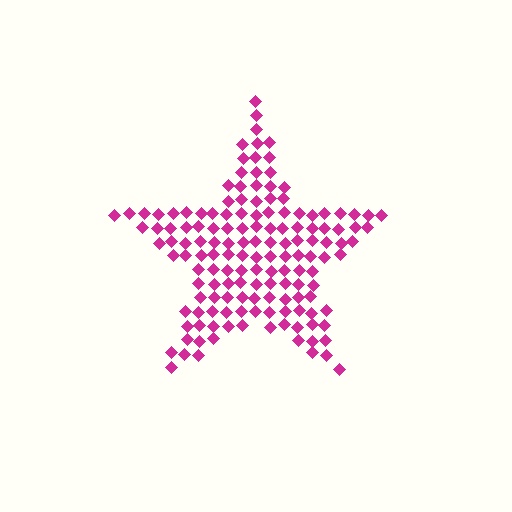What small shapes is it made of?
It is made of small diamonds.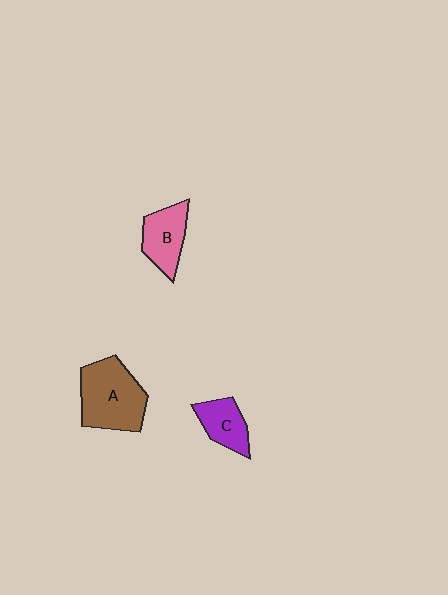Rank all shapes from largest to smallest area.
From largest to smallest: A (brown), B (pink), C (purple).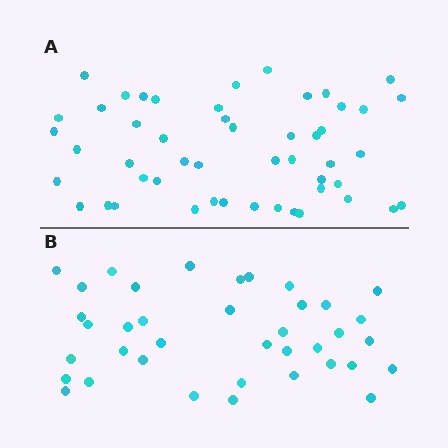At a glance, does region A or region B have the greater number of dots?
Region A (the top region) has more dots.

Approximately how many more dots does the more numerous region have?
Region A has roughly 12 or so more dots than region B.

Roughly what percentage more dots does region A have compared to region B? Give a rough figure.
About 30% more.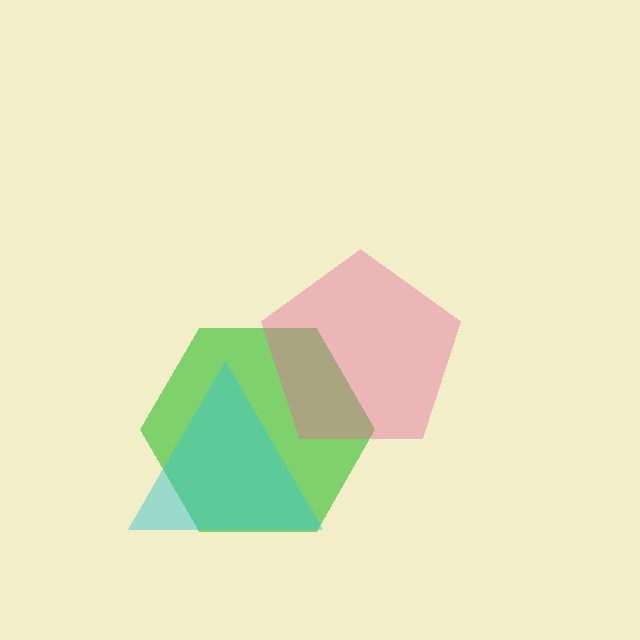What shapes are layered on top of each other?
The layered shapes are: a green hexagon, a cyan triangle, a pink pentagon.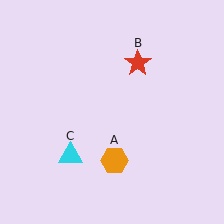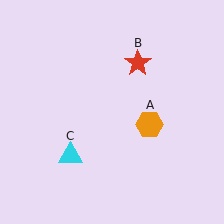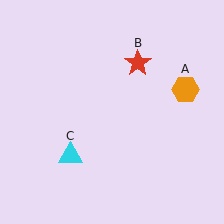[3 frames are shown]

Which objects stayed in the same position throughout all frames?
Red star (object B) and cyan triangle (object C) remained stationary.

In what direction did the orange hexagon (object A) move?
The orange hexagon (object A) moved up and to the right.